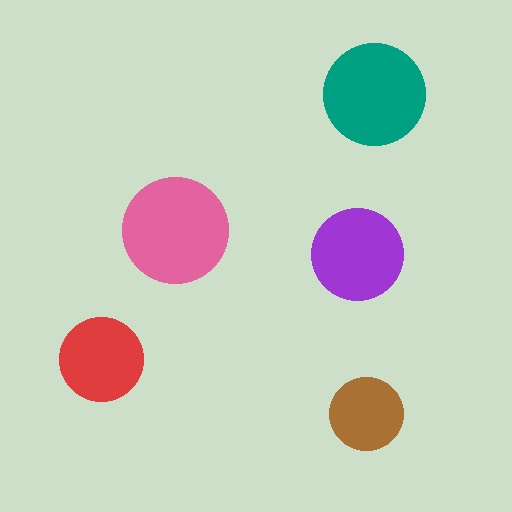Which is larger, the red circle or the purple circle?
The purple one.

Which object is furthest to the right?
The teal circle is rightmost.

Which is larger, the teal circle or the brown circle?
The teal one.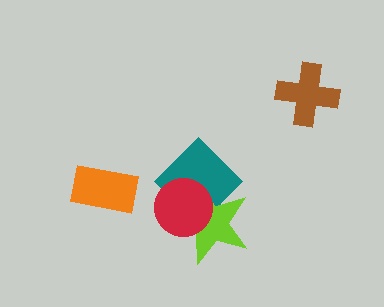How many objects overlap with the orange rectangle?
0 objects overlap with the orange rectangle.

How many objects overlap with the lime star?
2 objects overlap with the lime star.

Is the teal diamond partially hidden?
Yes, it is partially covered by another shape.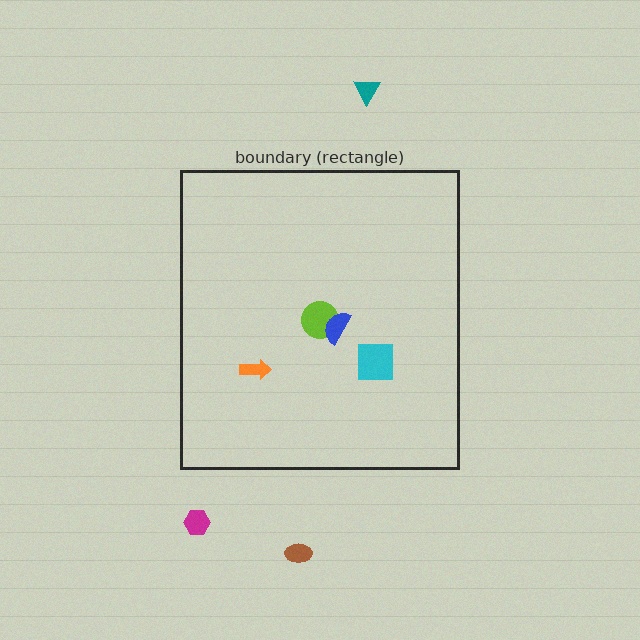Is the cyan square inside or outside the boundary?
Inside.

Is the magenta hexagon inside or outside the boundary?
Outside.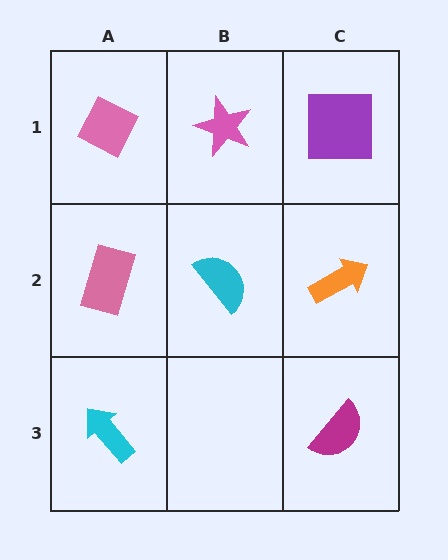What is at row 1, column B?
A pink star.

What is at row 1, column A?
A pink diamond.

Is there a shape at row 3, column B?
No, that cell is empty.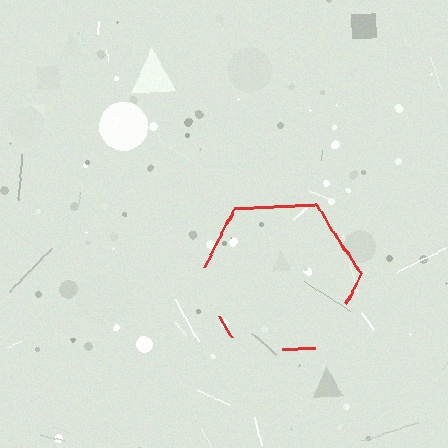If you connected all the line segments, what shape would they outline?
They would outline a hexagon.